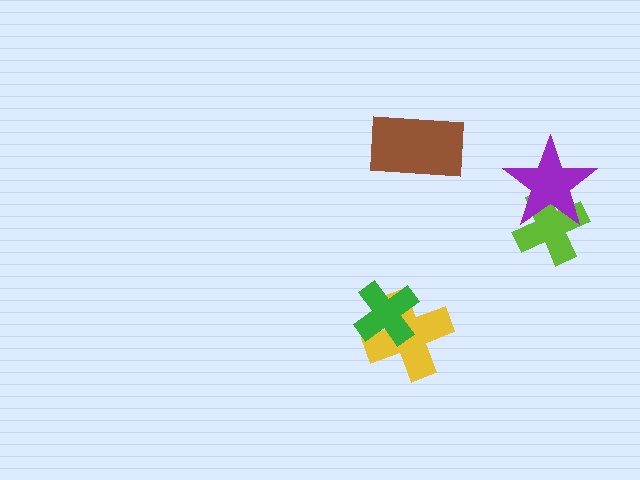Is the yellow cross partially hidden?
Yes, it is partially covered by another shape.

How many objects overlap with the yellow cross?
1 object overlaps with the yellow cross.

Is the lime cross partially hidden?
Yes, it is partially covered by another shape.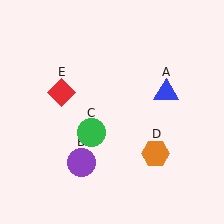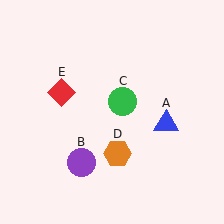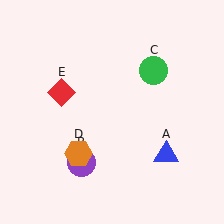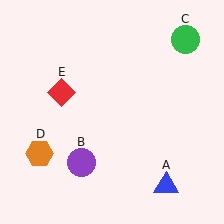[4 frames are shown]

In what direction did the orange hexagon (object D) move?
The orange hexagon (object D) moved left.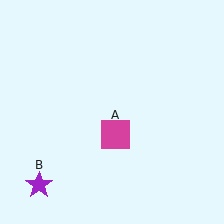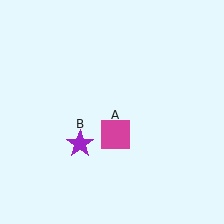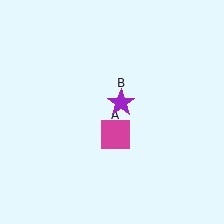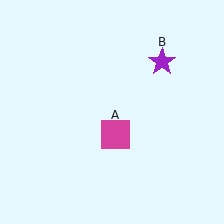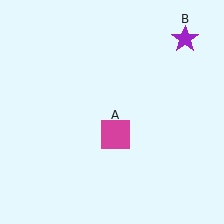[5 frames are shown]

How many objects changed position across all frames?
1 object changed position: purple star (object B).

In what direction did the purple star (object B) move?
The purple star (object B) moved up and to the right.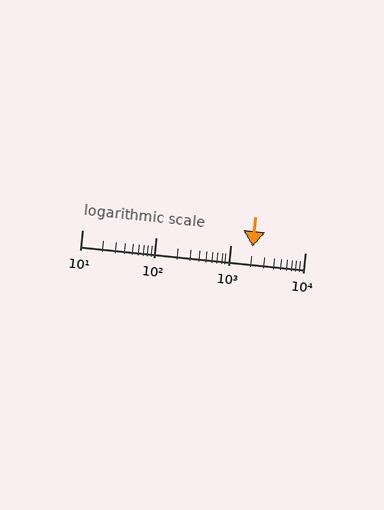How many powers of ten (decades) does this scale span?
The scale spans 3 decades, from 10 to 10000.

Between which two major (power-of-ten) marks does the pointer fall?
The pointer is between 1000 and 10000.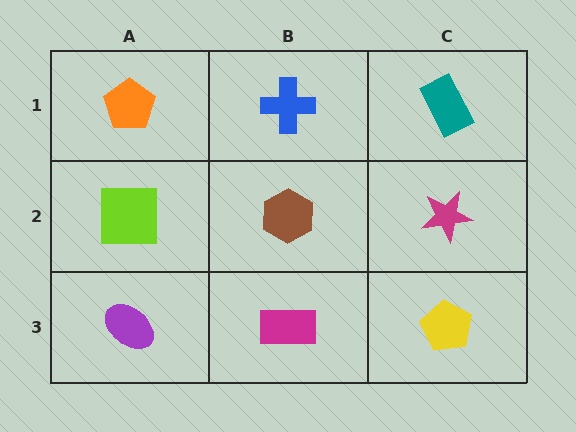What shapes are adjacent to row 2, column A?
An orange pentagon (row 1, column A), a purple ellipse (row 3, column A), a brown hexagon (row 2, column B).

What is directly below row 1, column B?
A brown hexagon.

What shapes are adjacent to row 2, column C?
A teal rectangle (row 1, column C), a yellow pentagon (row 3, column C), a brown hexagon (row 2, column B).